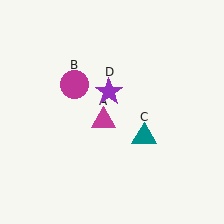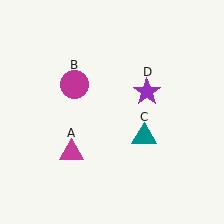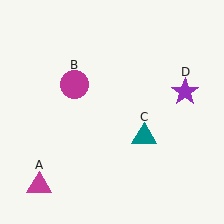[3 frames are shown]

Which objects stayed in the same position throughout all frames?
Magenta circle (object B) and teal triangle (object C) remained stationary.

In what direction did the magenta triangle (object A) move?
The magenta triangle (object A) moved down and to the left.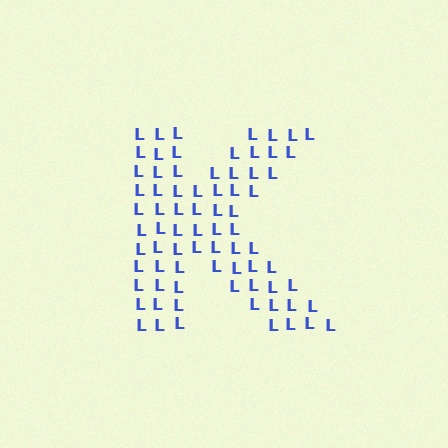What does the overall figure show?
The overall figure shows the letter K.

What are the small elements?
The small elements are letter L's.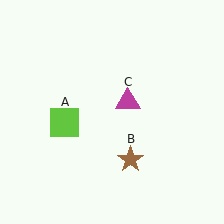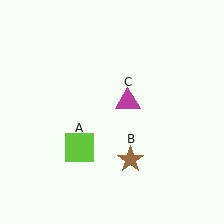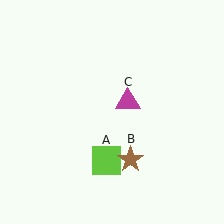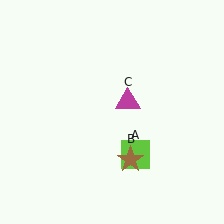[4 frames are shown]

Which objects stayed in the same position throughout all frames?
Brown star (object B) and magenta triangle (object C) remained stationary.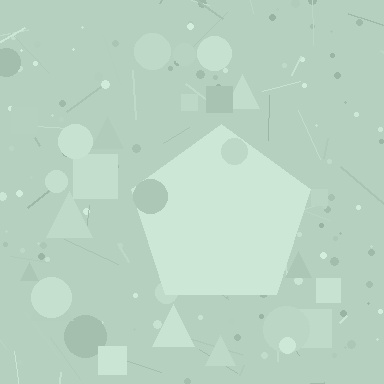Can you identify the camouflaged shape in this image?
The camouflaged shape is a pentagon.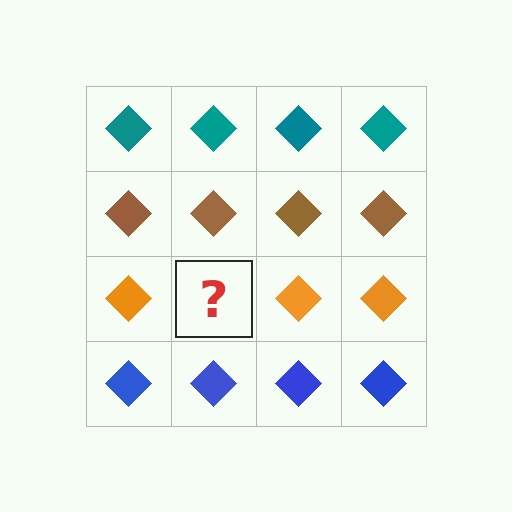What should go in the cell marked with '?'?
The missing cell should contain an orange diamond.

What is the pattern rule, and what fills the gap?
The rule is that each row has a consistent color. The gap should be filled with an orange diamond.